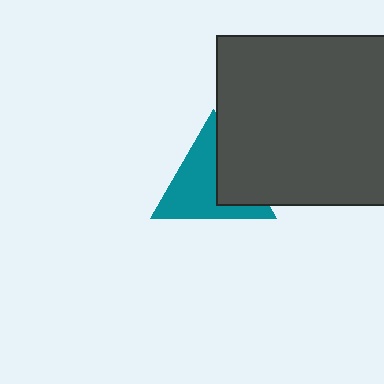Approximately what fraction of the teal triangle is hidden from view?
Roughly 35% of the teal triangle is hidden behind the dark gray square.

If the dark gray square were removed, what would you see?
You would see the complete teal triangle.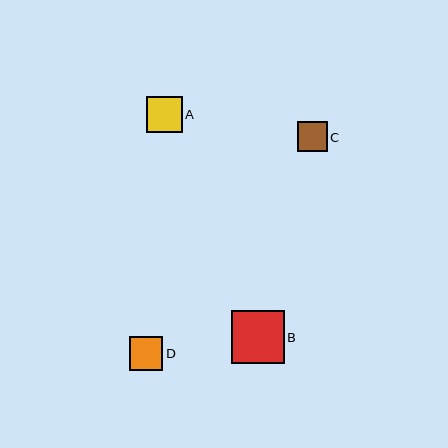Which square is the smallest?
Square C is the smallest with a size of approximately 30 pixels.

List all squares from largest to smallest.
From largest to smallest: B, A, D, C.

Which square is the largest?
Square B is the largest with a size of approximately 53 pixels.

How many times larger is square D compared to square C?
Square D is approximately 1.1 times the size of square C.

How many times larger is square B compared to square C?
Square B is approximately 1.8 times the size of square C.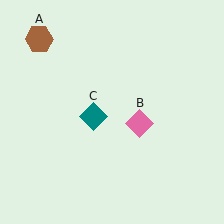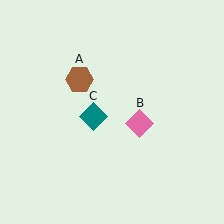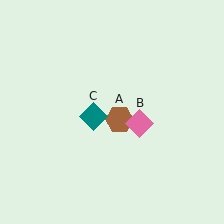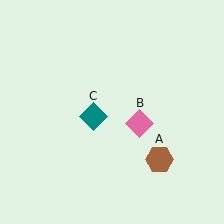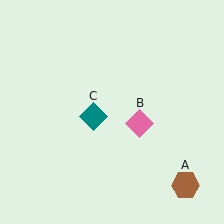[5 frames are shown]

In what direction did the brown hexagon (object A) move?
The brown hexagon (object A) moved down and to the right.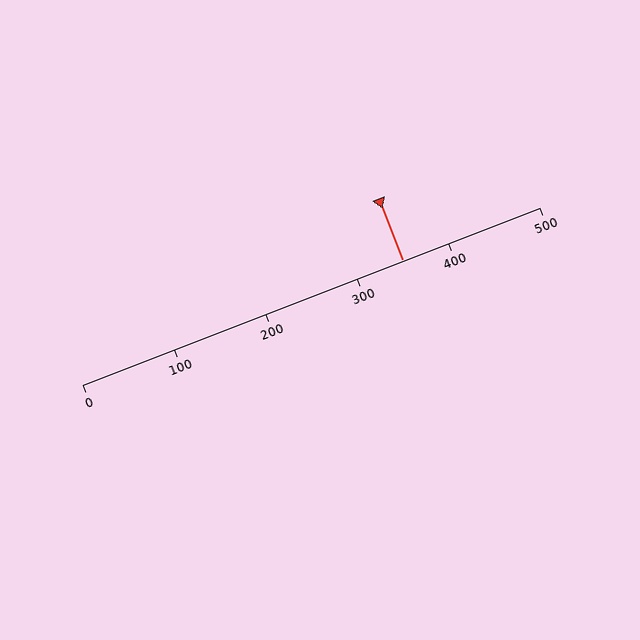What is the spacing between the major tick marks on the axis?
The major ticks are spaced 100 apart.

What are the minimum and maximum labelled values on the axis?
The axis runs from 0 to 500.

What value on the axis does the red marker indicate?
The marker indicates approximately 350.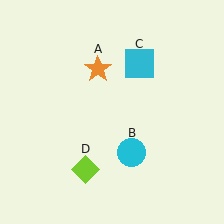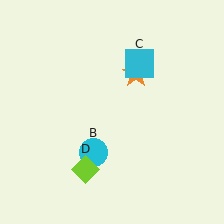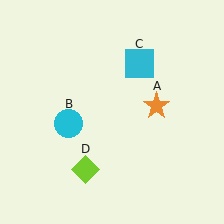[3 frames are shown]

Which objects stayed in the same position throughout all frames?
Cyan square (object C) and lime diamond (object D) remained stationary.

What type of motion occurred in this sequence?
The orange star (object A), cyan circle (object B) rotated clockwise around the center of the scene.